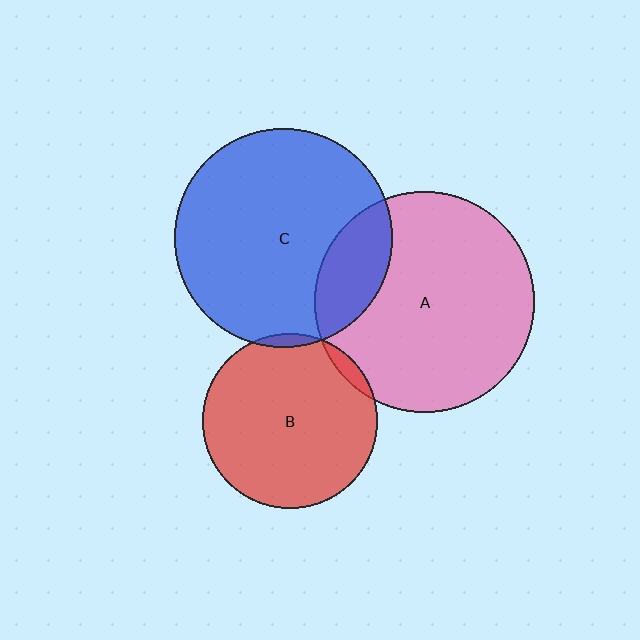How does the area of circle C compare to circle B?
Approximately 1.6 times.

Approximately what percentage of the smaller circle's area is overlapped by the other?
Approximately 20%.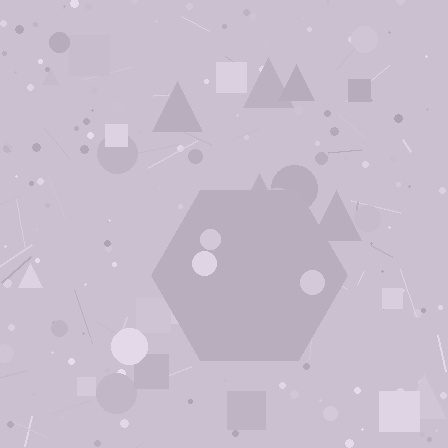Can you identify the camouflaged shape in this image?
The camouflaged shape is a hexagon.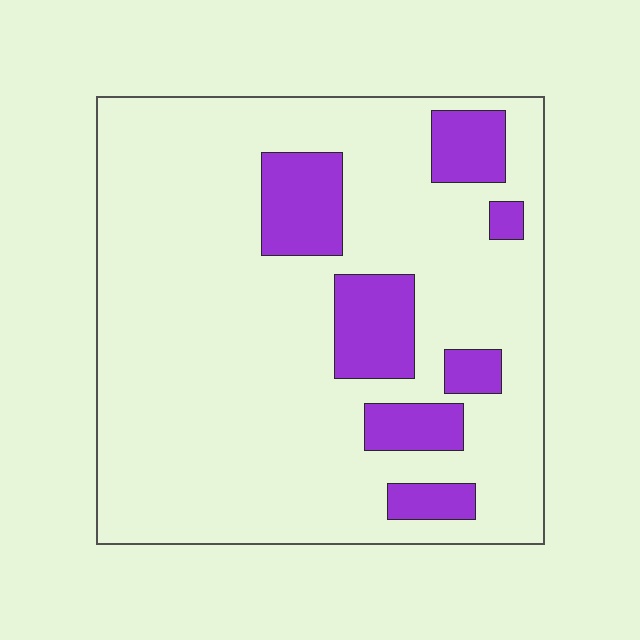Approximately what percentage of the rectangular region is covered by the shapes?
Approximately 15%.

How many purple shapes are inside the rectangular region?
7.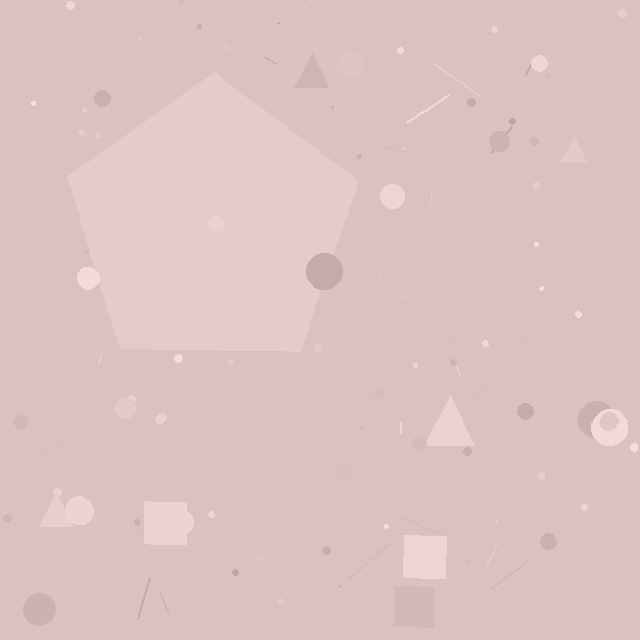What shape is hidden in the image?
A pentagon is hidden in the image.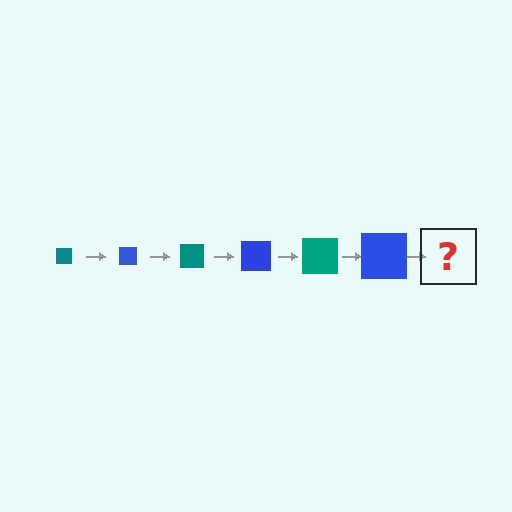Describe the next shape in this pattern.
It should be a teal square, larger than the previous one.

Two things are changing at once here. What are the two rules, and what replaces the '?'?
The two rules are that the square grows larger each step and the color cycles through teal and blue. The '?' should be a teal square, larger than the previous one.